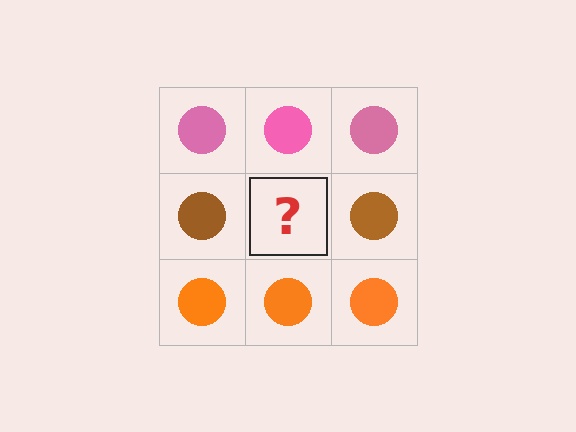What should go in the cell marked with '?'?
The missing cell should contain a brown circle.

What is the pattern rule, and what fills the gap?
The rule is that each row has a consistent color. The gap should be filled with a brown circle.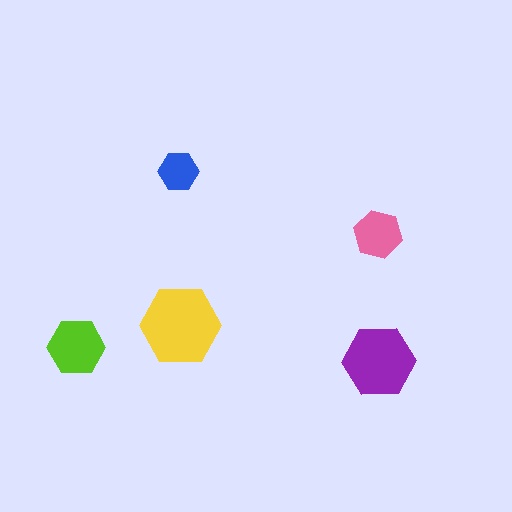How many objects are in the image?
There are 5 objects in the image.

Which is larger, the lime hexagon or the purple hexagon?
The purple one.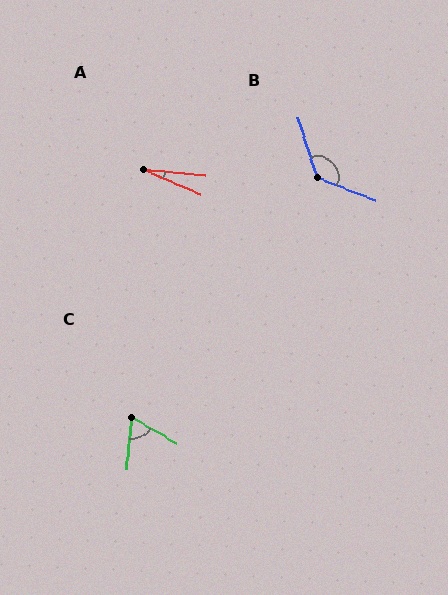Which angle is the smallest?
A, at approximately 17 degrees.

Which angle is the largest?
B, at approximately 128 degrees.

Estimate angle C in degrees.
Approximately 65 degrees.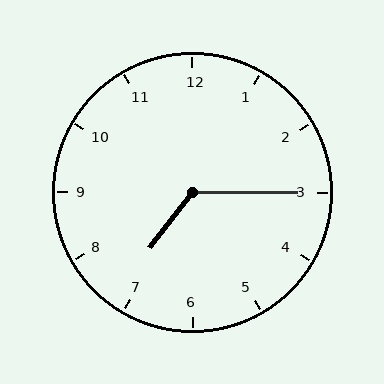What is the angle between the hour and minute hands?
Approximately 128 degrees.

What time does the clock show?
7:15.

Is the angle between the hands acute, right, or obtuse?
It is obtuse.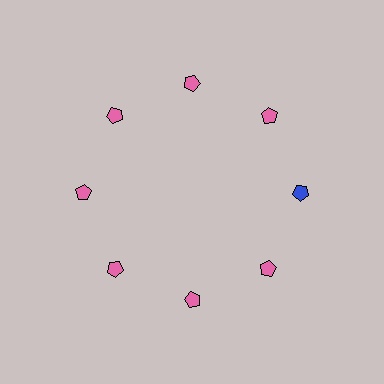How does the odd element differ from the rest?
It has a different color: blue instead of pink.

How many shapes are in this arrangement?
There are 8 shapes arranged in a ring pattern.